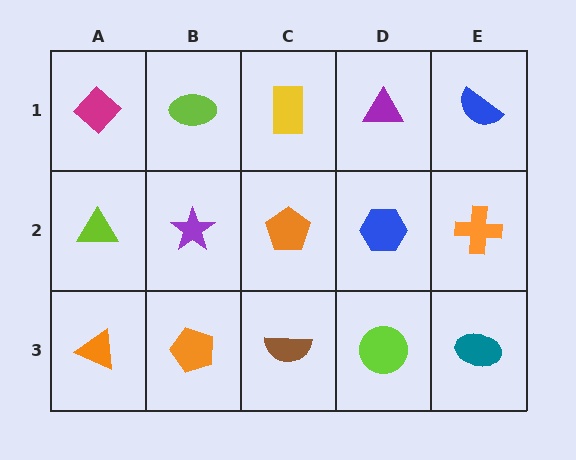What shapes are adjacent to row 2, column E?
A blue semicircle (row 1, column E), a teal ellipse (row 3, column E), a blue hexagon (row 2, column D).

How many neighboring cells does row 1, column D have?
3.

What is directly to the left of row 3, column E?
A lime circle.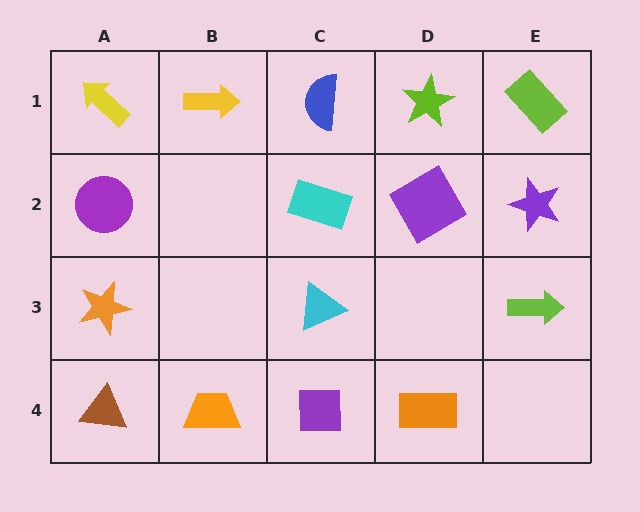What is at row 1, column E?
A lime rectangle.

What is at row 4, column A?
A brown triangle.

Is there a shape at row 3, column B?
No, that cell is empty.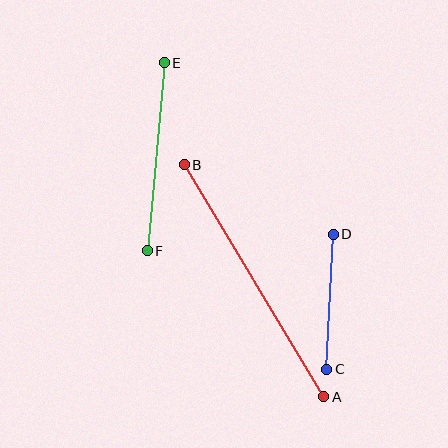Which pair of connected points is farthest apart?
Points A and B are farthest apart.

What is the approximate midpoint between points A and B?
The midpoint is at approximately (254, 281) pixels.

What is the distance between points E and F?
The distance is approximately 188 pixels.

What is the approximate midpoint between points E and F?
The midpoint is at approximately (156, 157) pixels.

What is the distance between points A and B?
The distance is approximately 271 pixels.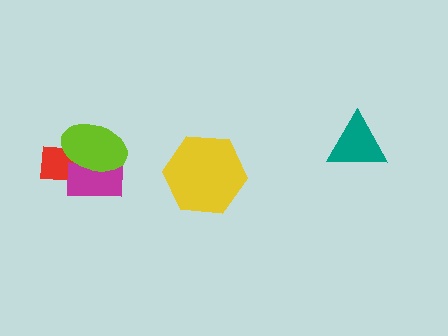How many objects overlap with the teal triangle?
0 objects overlap with the teal triangle.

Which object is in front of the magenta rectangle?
The lime ellipse is in front of the magenta rectangle.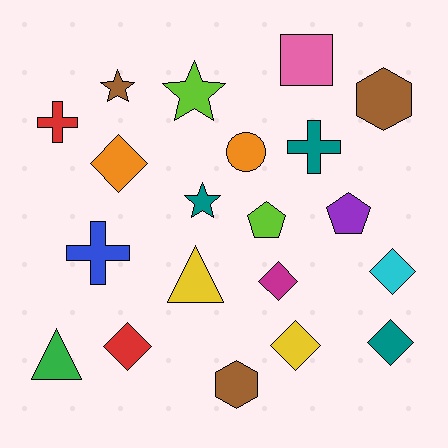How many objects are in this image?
There are 20 objects.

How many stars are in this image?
There are 3 stars.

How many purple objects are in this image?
There is 1 purple object.